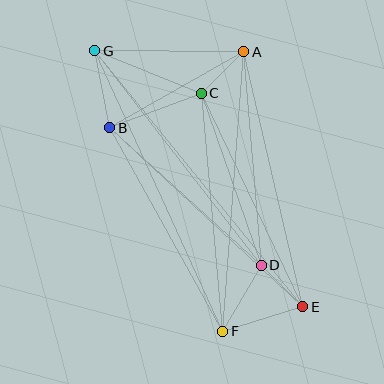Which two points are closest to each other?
Points D and E are closest to each other.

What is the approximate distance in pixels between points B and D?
The distance between B and D is approximately 205 pixels.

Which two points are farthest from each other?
Points E and G are farthest from each other.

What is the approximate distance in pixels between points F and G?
The distance between F and G is approximately 308 pixels.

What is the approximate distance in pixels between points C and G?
The distance between C and G is approximately 115 pixels.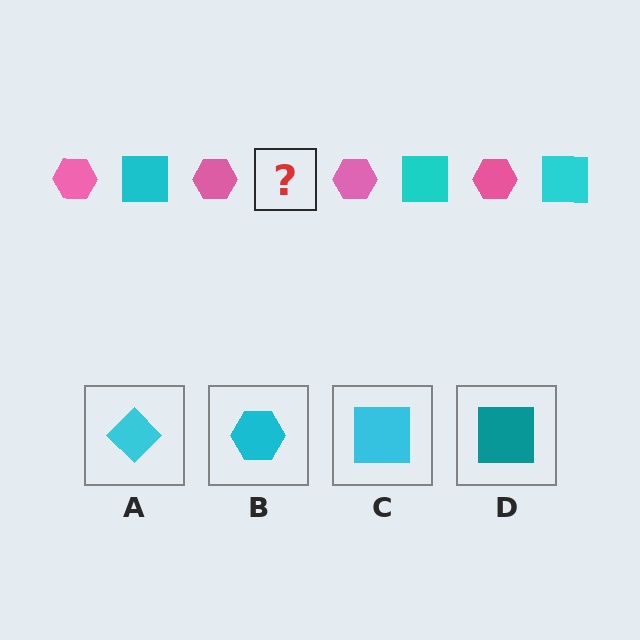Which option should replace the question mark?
Option C.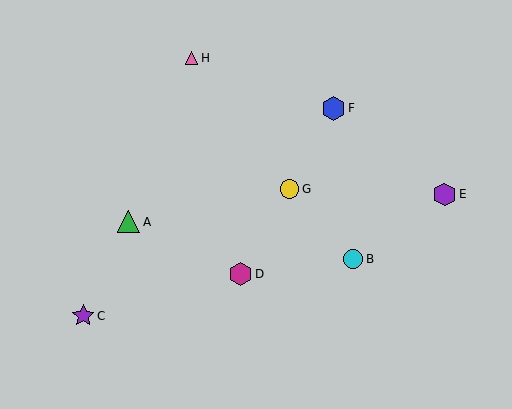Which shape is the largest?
The blue hexagon (labeled F) is the largest.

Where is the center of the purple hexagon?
The center of the purple hexagon is at (445, 194).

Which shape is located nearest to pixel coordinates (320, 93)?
The blue hexagon (labeled F) at (334, 108) is nearest to that location.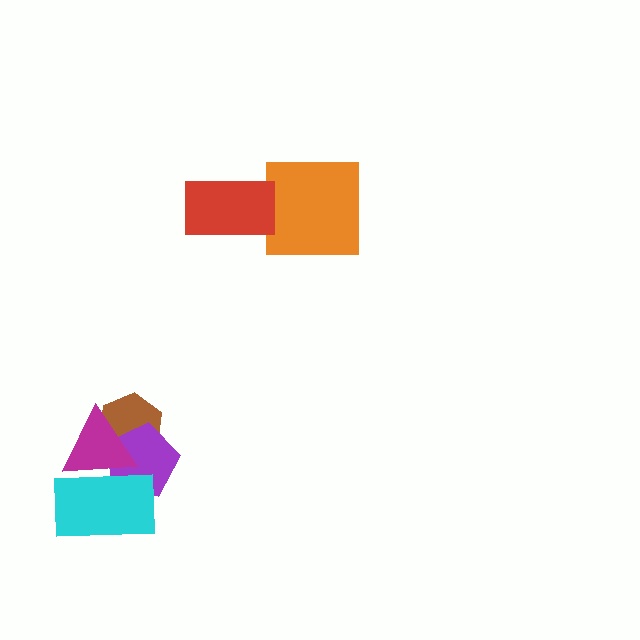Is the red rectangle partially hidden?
No, no other shape covers it.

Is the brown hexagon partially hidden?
Yes, it is partially covered by another shape.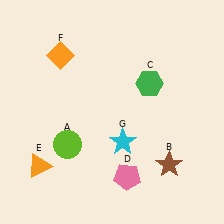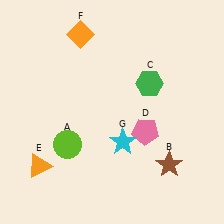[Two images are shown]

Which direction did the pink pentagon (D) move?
The pink pentagon (D) moved up.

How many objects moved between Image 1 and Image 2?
2 objects moved between the two images.